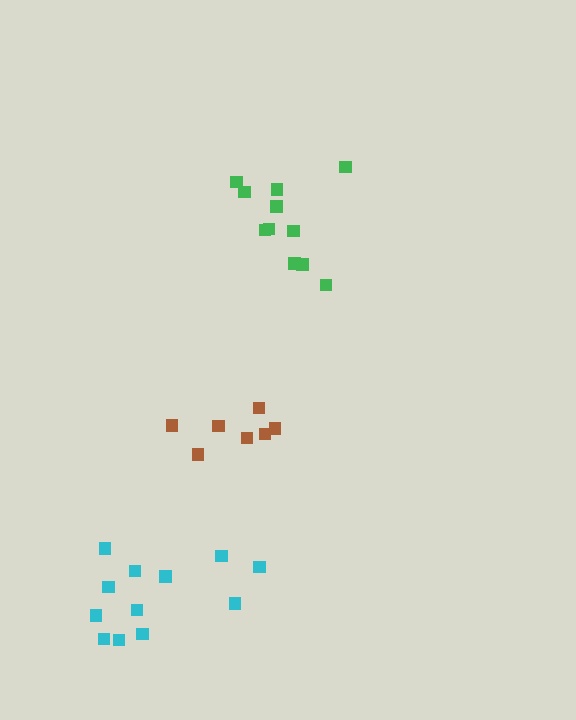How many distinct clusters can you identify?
There are 3 distinct clusters.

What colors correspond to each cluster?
The clusters are colored: green, brown, cyan.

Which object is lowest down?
The cyan cluster is bottommost.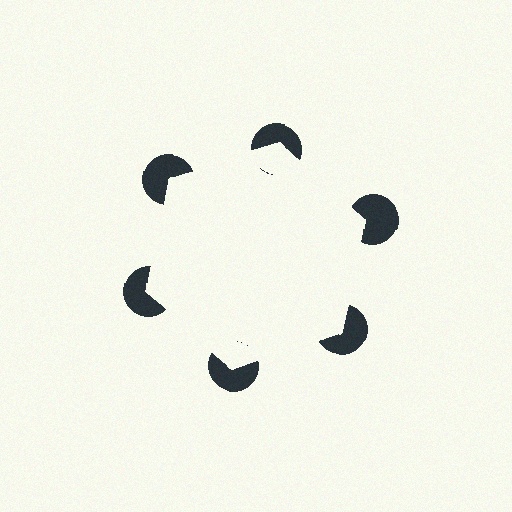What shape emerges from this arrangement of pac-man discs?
An illusory hexagon — its edges are inferred from the aligned wedge cuts in the pac-man discs, not physically drawn.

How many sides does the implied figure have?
6 sides.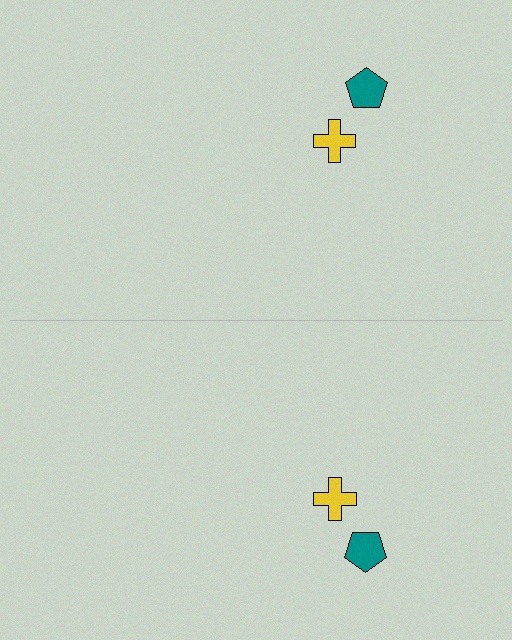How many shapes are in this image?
There are 4 shapes in this image.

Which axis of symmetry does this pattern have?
The pattern has a horizontal axis of symmetry running through the center of the image.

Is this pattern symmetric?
Yes, this pattern has bilateral (reflection) symmetry.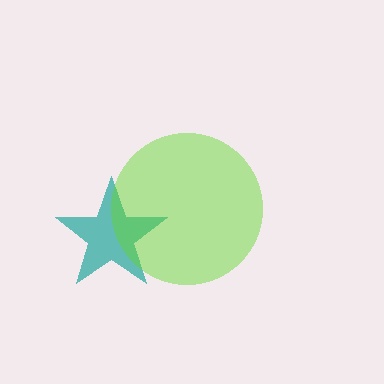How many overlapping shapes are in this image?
There are 2 overlapping shapes in the image.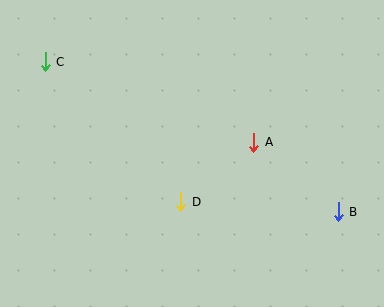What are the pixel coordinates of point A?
Point A is at (254, 142).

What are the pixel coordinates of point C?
Point C is at (45, 62).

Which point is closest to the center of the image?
Point D at (181, 202) is closest to the center.